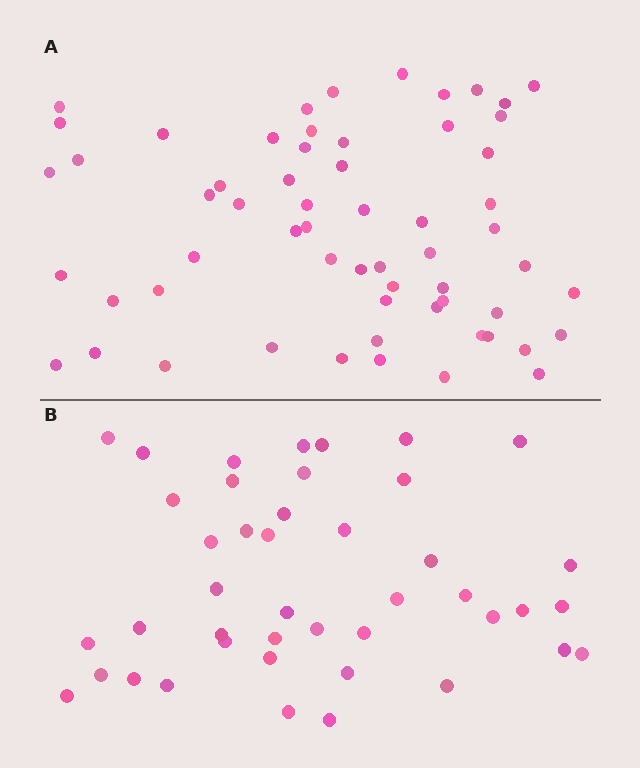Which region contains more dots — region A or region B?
Region A (the top region) has more dots.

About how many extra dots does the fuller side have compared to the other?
Region A has approximately 15 more dots than region B.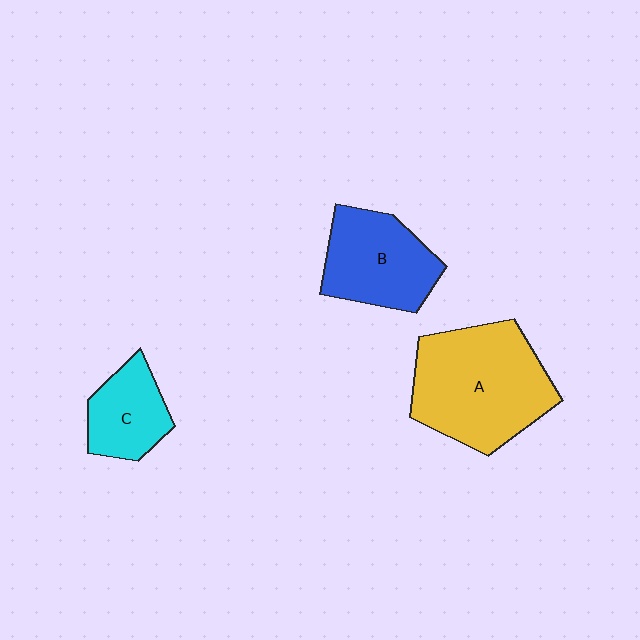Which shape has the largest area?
Shape A (yellow).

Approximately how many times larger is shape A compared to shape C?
Approximately 2.2 times.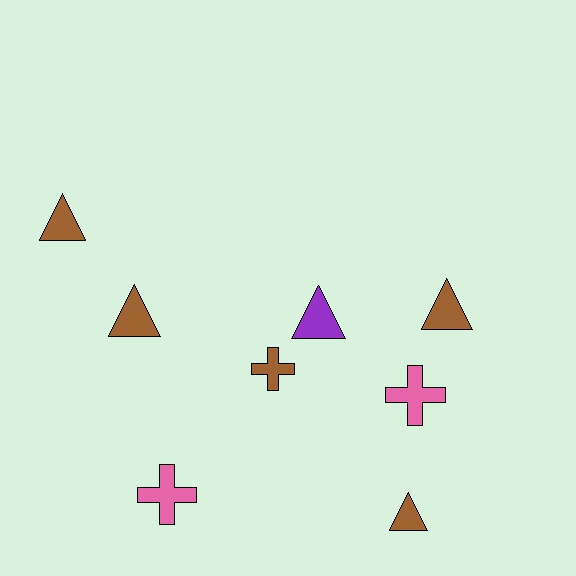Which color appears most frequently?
Brown, with 5 objects.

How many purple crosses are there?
There are no purple crosses.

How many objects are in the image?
There are 8 objects.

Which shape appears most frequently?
Triangle, with 5 objects.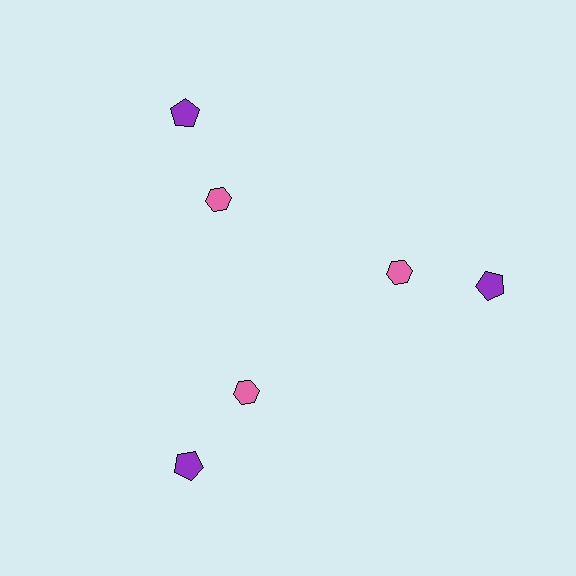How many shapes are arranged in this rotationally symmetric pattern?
There are 6 shapes, arranged in 3 groups of 2.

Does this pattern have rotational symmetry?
Yes, this pattern has 3-fold rotational symmetry. It looks the same after rotating 120 degrees around the center.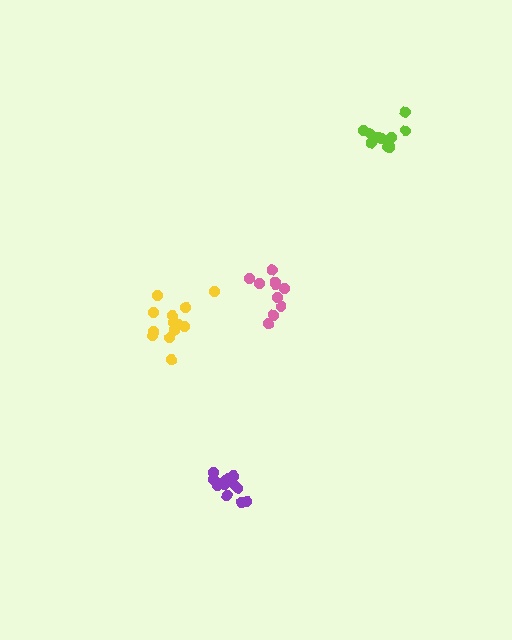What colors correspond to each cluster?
The clusters are colored: purple, yellow, pink, lime.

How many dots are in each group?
Group 1: 13 dots, Group 2: 13 dots, Group 3: 10 dots, Group 4: 10 dots (46 total).